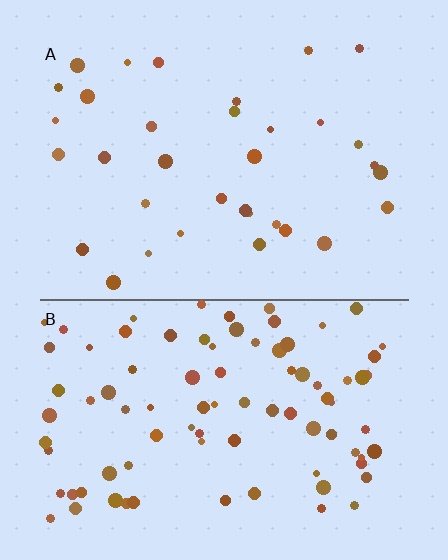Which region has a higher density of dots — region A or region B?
B (the bottom).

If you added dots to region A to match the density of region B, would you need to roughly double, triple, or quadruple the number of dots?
Approximately triple.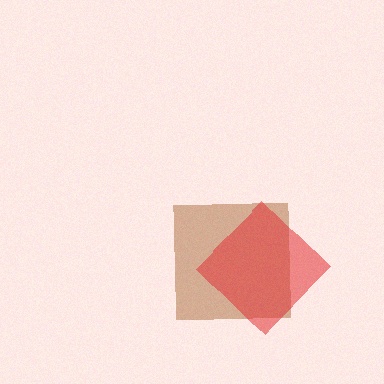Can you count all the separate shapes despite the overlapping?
Yes, there are 2 separate shapes.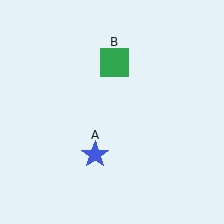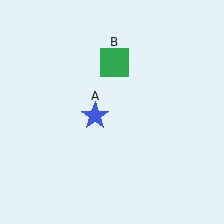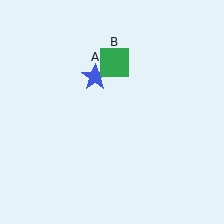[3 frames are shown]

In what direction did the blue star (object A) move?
The blue star (object A) moved up.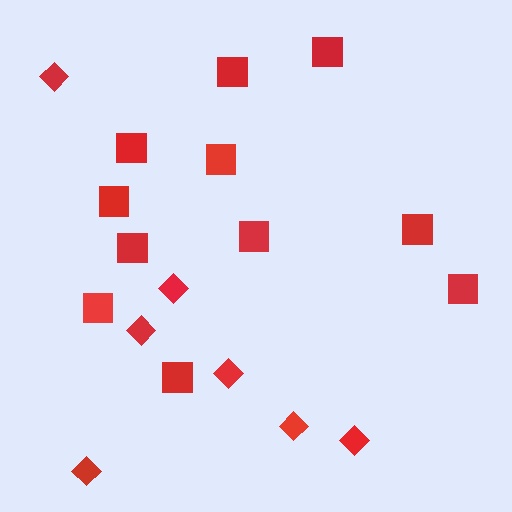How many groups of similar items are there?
There are 2 groups: one group of squares (11) and one group of diamonds (7).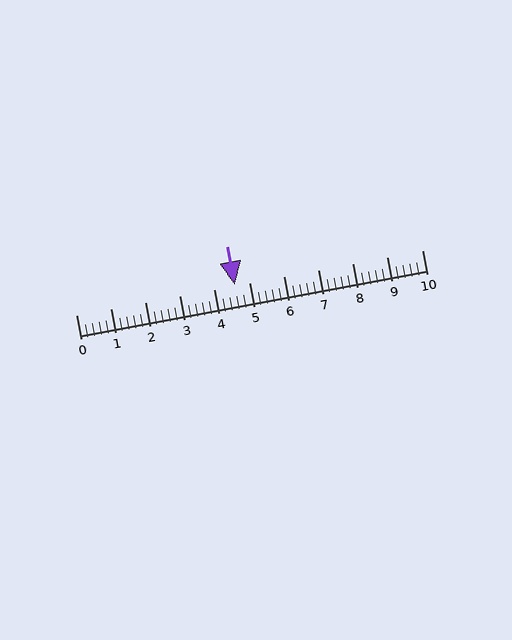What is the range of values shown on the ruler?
The ruler shows values from 0 to 10.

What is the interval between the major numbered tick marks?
The major tick marks are spaced 1 units apart.